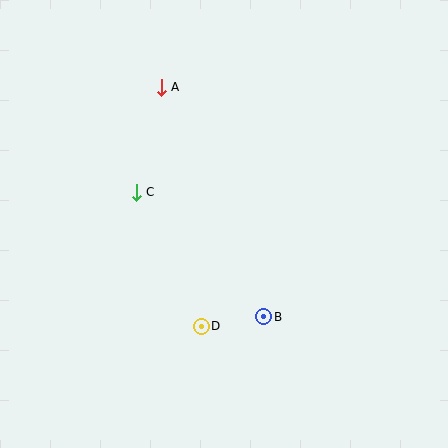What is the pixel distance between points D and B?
The distance between D and B is 63 pixels.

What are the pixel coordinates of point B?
Point B is at (264, 317).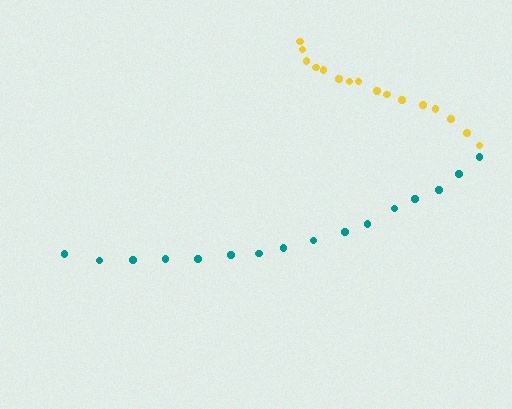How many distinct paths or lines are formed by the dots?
There are 2 distinct paths.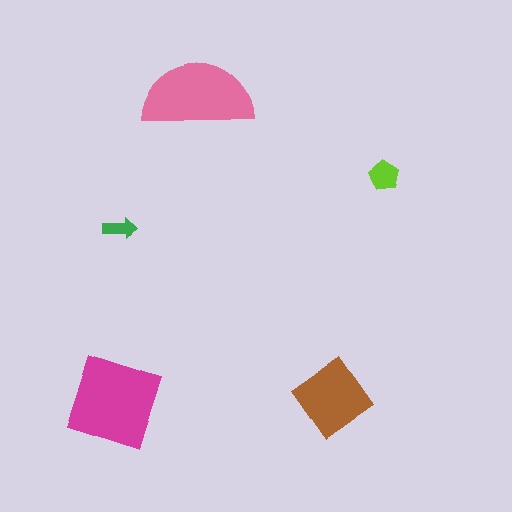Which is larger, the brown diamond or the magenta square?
The magenta square.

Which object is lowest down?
The brown diamond is bottommost.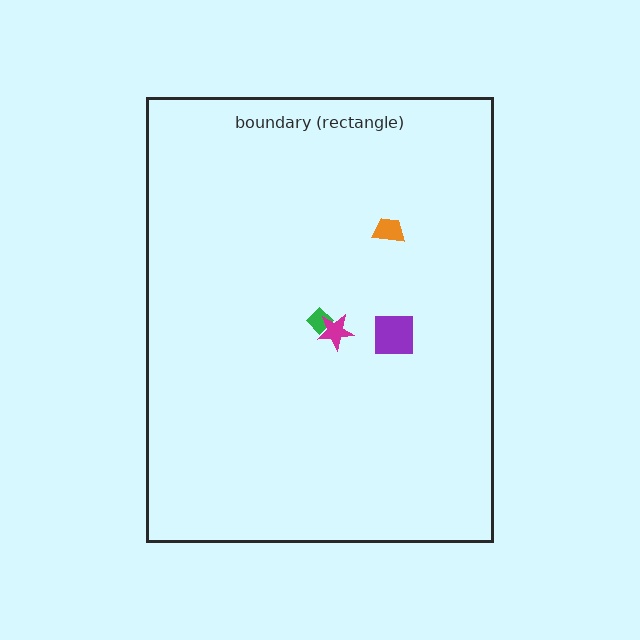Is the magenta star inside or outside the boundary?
Inside.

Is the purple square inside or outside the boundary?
Inside.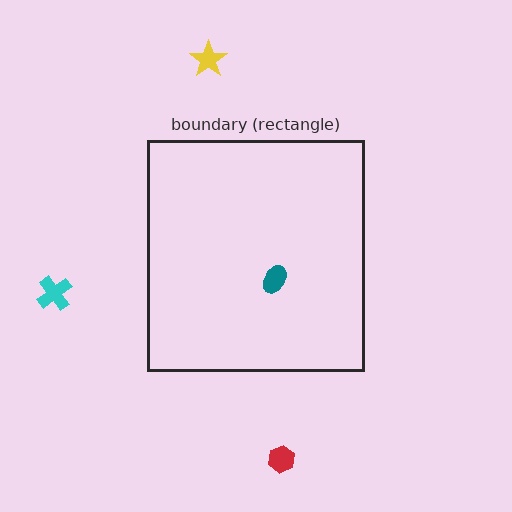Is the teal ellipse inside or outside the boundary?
Inside.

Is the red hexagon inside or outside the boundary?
Outside.